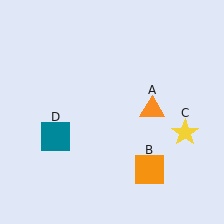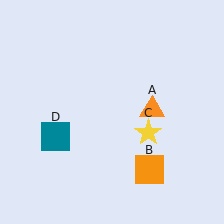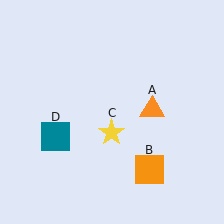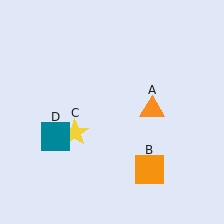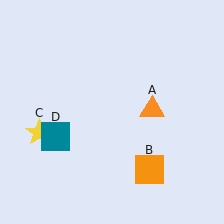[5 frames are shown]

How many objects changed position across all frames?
1 object changed position: yellow star (object C).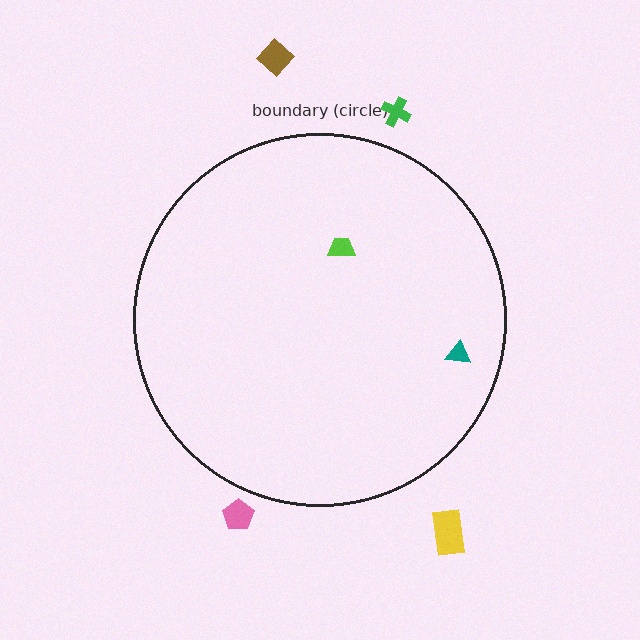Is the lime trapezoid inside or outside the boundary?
Inside.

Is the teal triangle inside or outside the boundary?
Inside.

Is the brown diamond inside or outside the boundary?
Outside.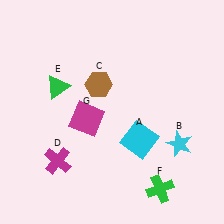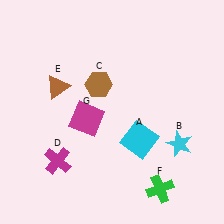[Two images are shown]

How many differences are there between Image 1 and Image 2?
There is 1 difference between the two images.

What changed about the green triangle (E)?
In Image 1, E is green. In Image 2, it changed to brown.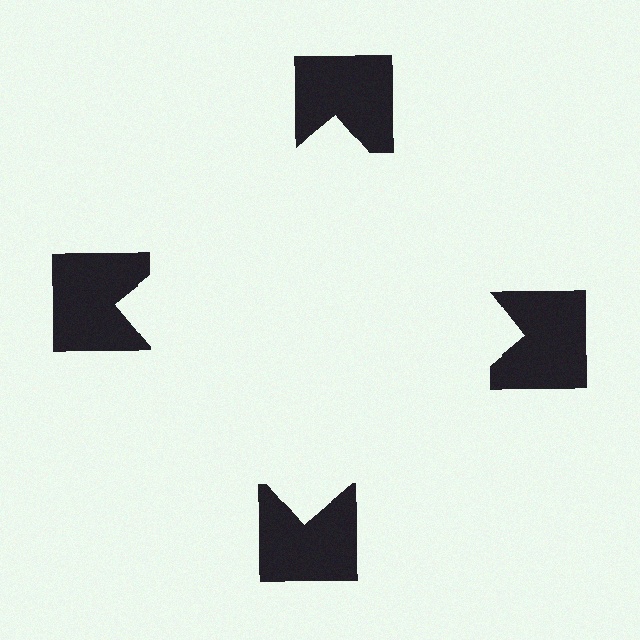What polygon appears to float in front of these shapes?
An illusory square — its edges are inferred from the aligned wedge cuts in the notched squares, not physically drawn.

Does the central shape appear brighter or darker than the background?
It typically appears slightly brighter than the background, even though no actual brightness change is drawn.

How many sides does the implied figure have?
4 sides.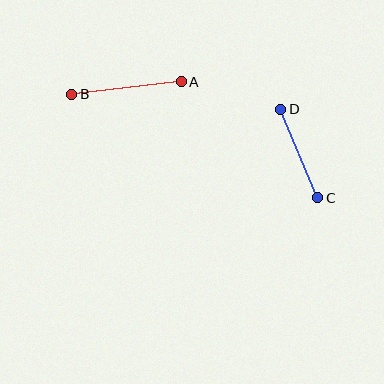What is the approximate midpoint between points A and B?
The midpoint is at approximately (127, 88) pixels.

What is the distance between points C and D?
The distance is approximately 96 pixels.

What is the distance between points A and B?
The distance is approximately 110 pixels.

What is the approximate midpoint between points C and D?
The midpoint is at approximately (299, 153) pixels.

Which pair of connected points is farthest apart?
Points A and B are farthest apart.